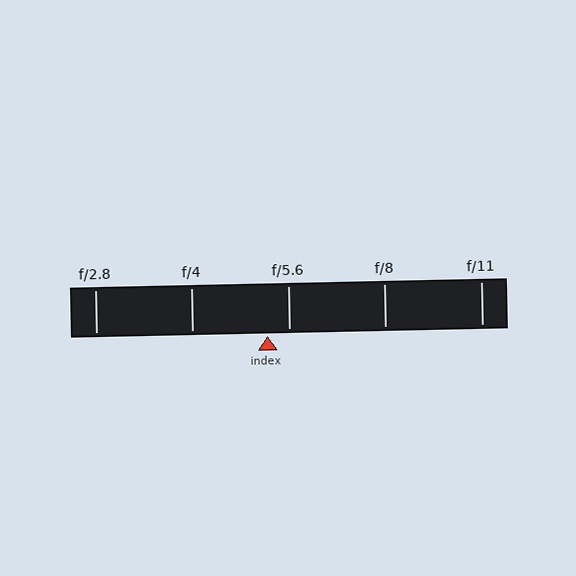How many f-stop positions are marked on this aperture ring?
There are 5 f-stop positions marked.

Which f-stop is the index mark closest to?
The index mark is closest to f/5.6.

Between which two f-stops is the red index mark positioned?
The index mark is between f/4 and f/5.6.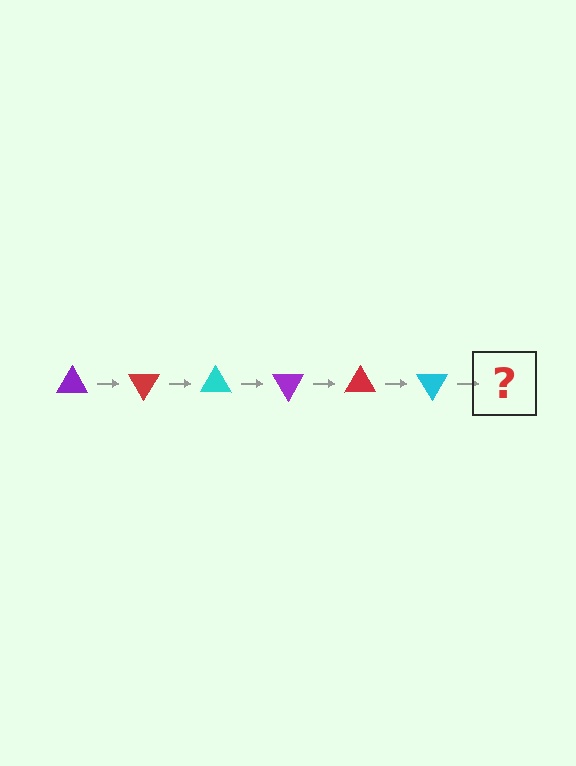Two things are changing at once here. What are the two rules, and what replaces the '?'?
The two rules are that it rotates 60 degrees each step and the color cycles through purple, red, and cyan. The '?' should be a purple triangle, rotated 360 degrees from the start.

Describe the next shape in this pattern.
It should be a purple triangle, rotated 360 degrees from the start.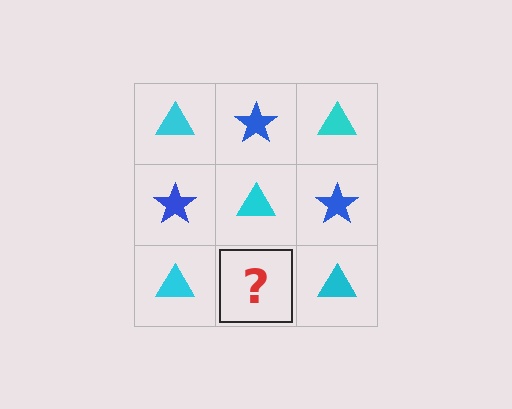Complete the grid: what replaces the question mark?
The question mark should be replaced with a blue star.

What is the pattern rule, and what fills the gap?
The rule is that it alternates cyan triangle and blue star in a checkerboard pattern. The gap should be filled with a blue star.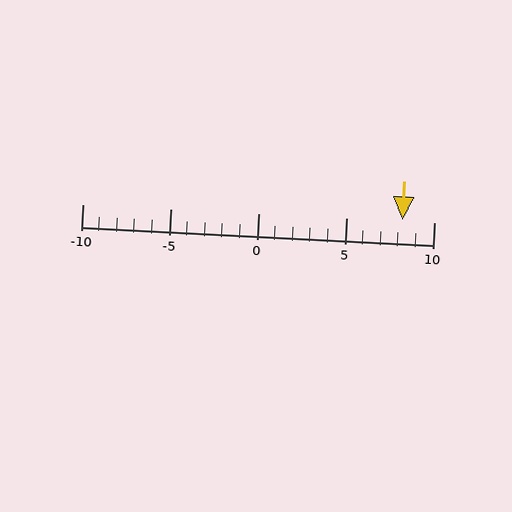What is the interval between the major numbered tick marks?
The major tick marks are spaced 5 units apart.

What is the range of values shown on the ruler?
The ruler shows values from -10 to 10.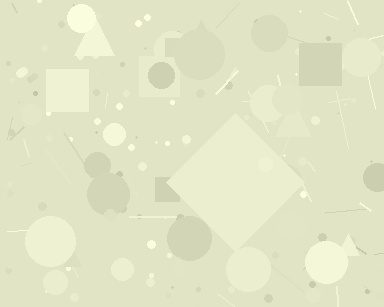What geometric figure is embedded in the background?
A diamond is embedded in the background.